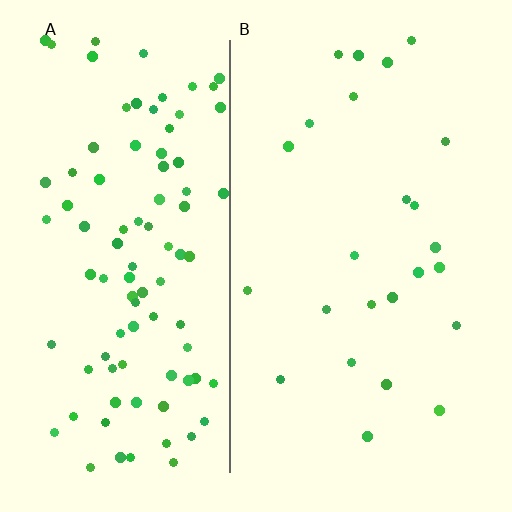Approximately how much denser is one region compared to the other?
Approximately 3.9× — region A over region B.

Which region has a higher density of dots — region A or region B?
A (the left).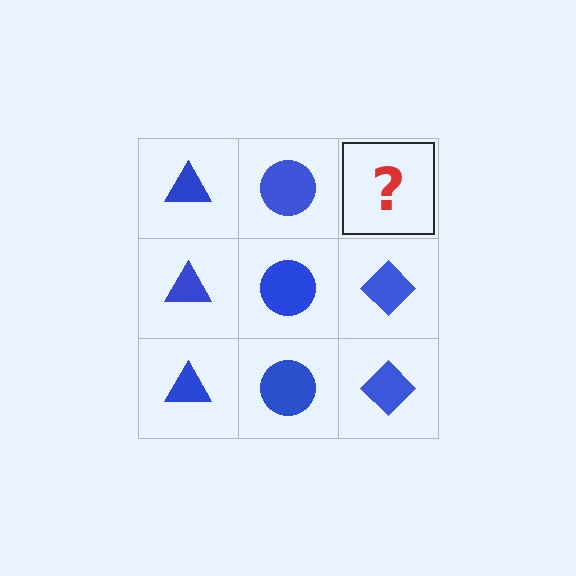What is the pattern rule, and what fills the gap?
The rule is that each column has a consistent shape. The gap should be filled with a blue diamond.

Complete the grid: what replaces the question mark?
The question mark should be replaced with a blue diamond.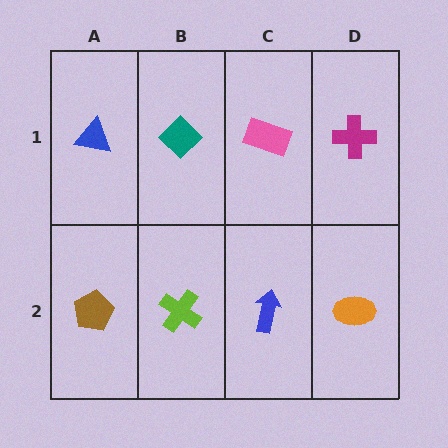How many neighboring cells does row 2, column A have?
2.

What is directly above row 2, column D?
A magenta cross.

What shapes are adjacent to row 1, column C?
A blue arrow (row 2, column C), a teal diamond (row 1, column B), a magenta cross (row 1, column D).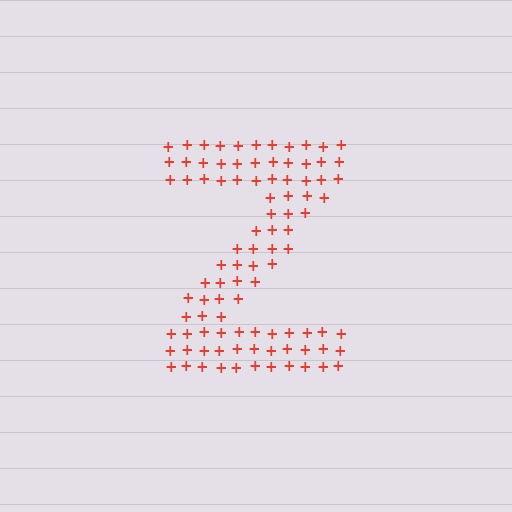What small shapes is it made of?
It is made of small plus signs.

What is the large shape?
The large shape is the letter Z.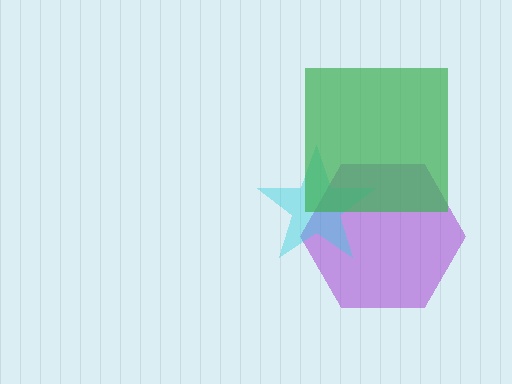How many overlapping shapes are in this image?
There are 3 overlapping shapes in the image.